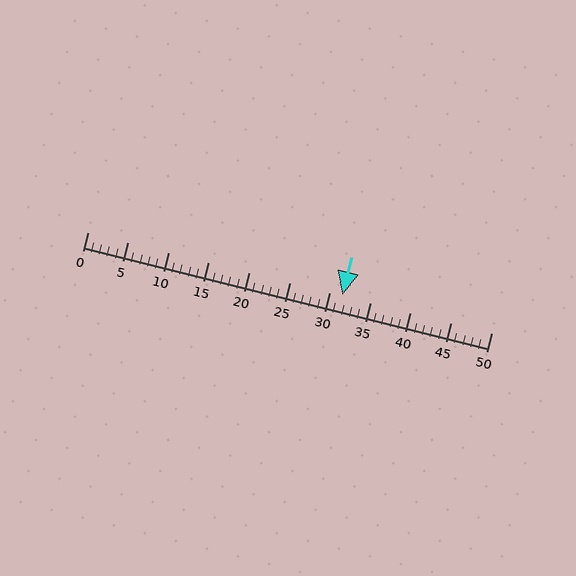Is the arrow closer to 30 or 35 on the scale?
The arrow is closer to 30.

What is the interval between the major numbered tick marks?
The major tick marks are spaced 5 units apart.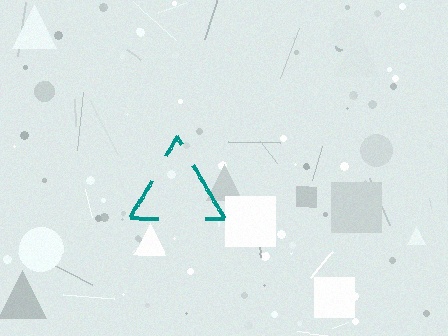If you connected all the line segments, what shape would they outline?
They would outline a triangle.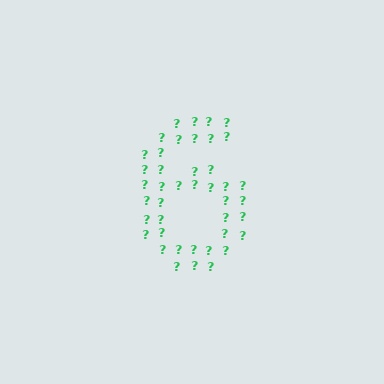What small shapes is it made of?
It is made of small question marks.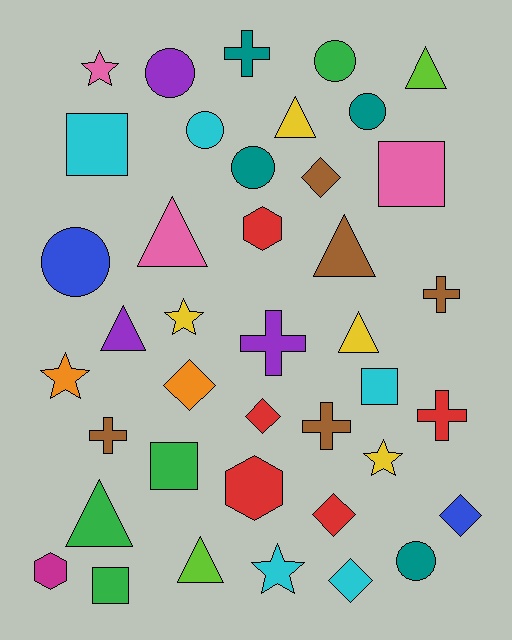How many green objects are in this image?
There are 4 green objects.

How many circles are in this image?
There are 7 circles.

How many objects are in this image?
There are 40 objects.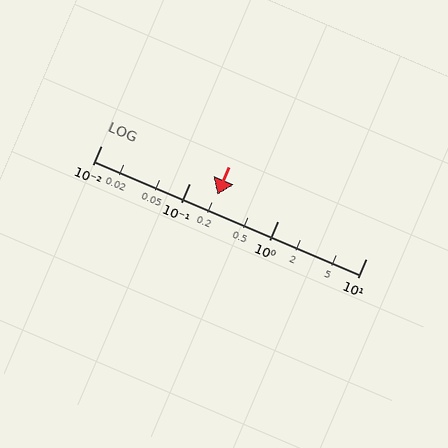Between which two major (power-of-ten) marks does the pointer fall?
The pointer is between 0.1 and 1.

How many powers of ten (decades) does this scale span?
The scale spans 3 decades, from 0.01 to 10.